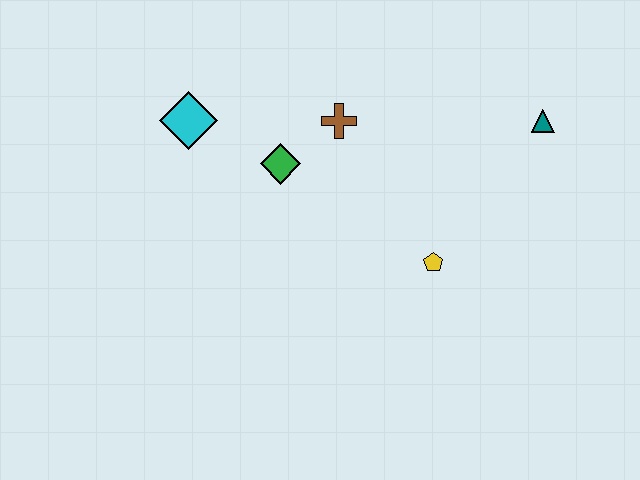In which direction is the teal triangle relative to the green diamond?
The teal triangle is to the right of the green diamond.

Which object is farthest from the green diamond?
The teal triangle is farthest from the green diamond.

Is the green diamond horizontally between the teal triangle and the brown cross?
No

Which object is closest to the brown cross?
The green diamond is closest to the brown cross.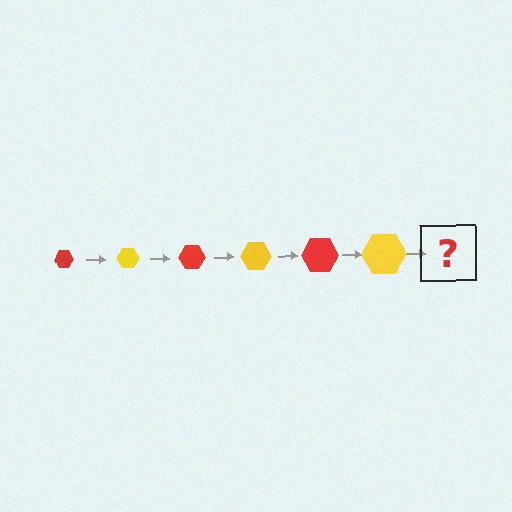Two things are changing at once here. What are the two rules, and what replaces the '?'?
The two rules are that the hexagon grows larger each step and the color cycles through red and yellow. The '?' should be a red hexagon, larger than the previous one.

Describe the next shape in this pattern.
It should be a red hexagon, larger than the previous one.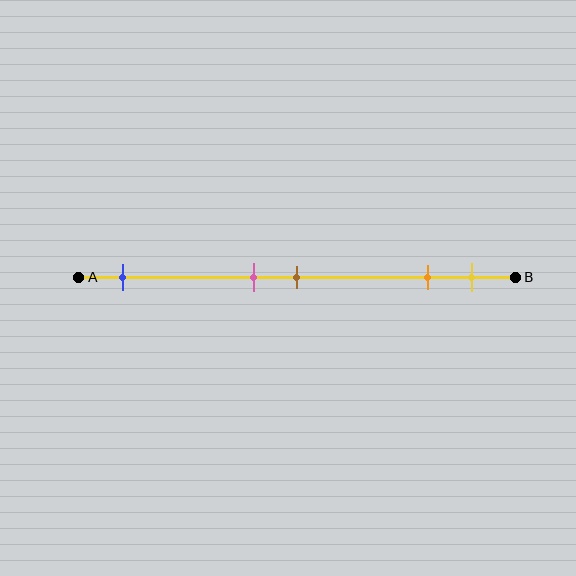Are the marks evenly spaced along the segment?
No, the marks are not evenly spaced.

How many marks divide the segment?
There are 5 marks dividing the segment.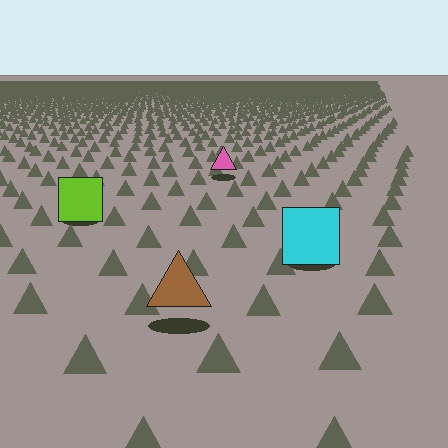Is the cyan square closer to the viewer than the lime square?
Yes. The cyan square is closer — you can tell from the texture gradient: the ground texture is coarser near it.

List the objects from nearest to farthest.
From nearest to farthest: the brown triangle, the cyan square, the lime square, the pink triangle.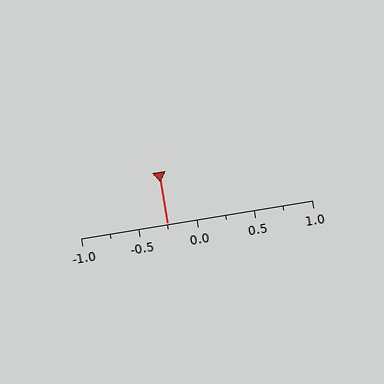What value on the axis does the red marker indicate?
The marker indicates approximately -0.25.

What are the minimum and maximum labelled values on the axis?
The axis runs from -1.0 to 1.0.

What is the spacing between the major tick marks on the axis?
The major ticks are spaced 0.5 apart.